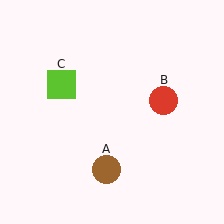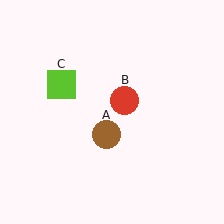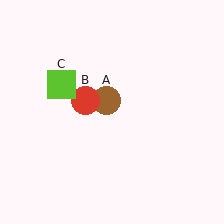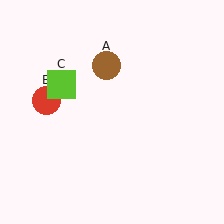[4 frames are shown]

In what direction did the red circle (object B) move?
The red circle (object B) moved left.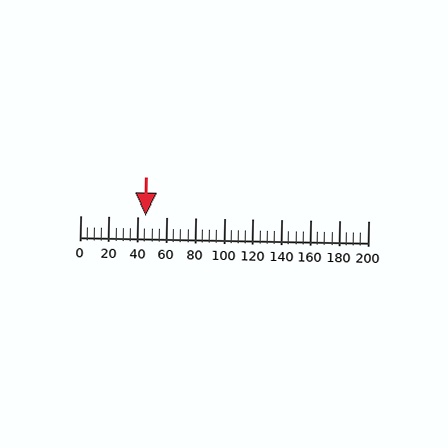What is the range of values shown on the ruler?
The ruler shows values from 0 to 200.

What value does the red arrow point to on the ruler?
The red arrow points to approximately 45.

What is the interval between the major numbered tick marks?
The major tick marks are spaced 20 units apart.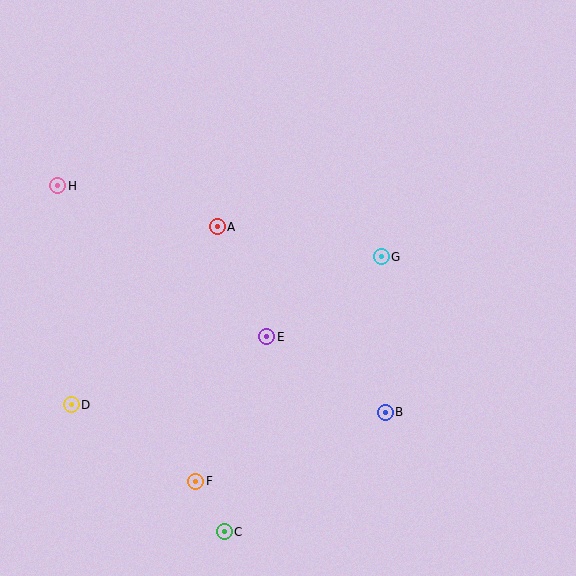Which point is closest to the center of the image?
Point E at (267, 337) is closest to the center.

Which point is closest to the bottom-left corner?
Point D is closest to the bottom-left corner.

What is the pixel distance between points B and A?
The distance between B and A is 251 pixels.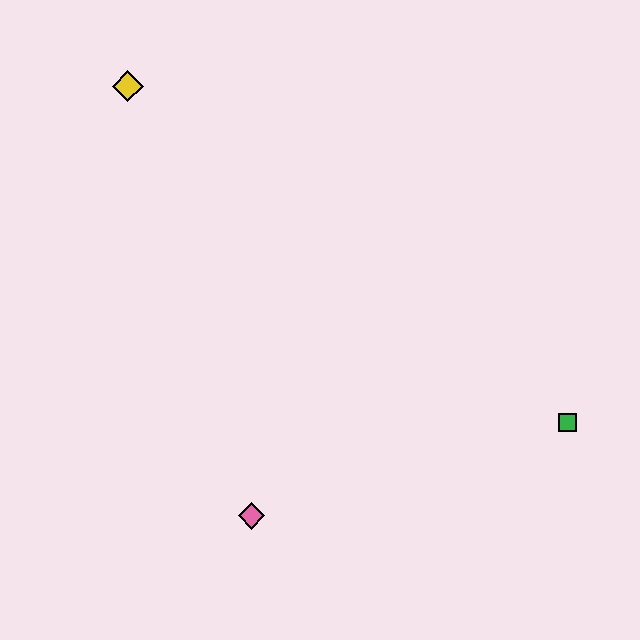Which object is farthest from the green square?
The yellow diamond is farthest from the green square.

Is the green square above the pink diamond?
Yes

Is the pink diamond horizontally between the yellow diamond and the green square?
Yes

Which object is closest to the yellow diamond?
The pink diamond is closest to the yellow diamond.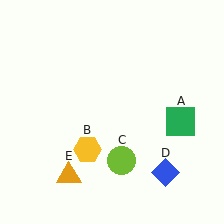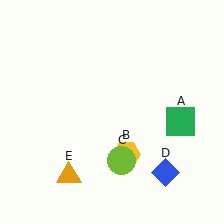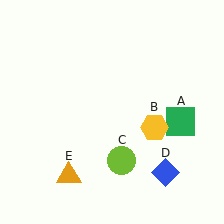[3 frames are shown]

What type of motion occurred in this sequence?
The yellow hexagon (object B) rotated counterclockwise around the center of the scene.